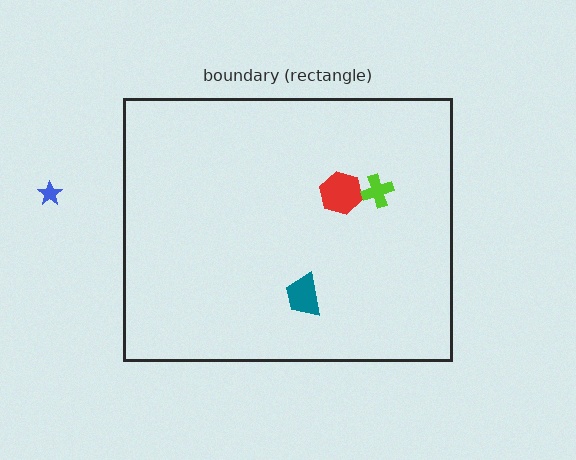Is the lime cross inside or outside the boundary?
Inside.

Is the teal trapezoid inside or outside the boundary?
Inside.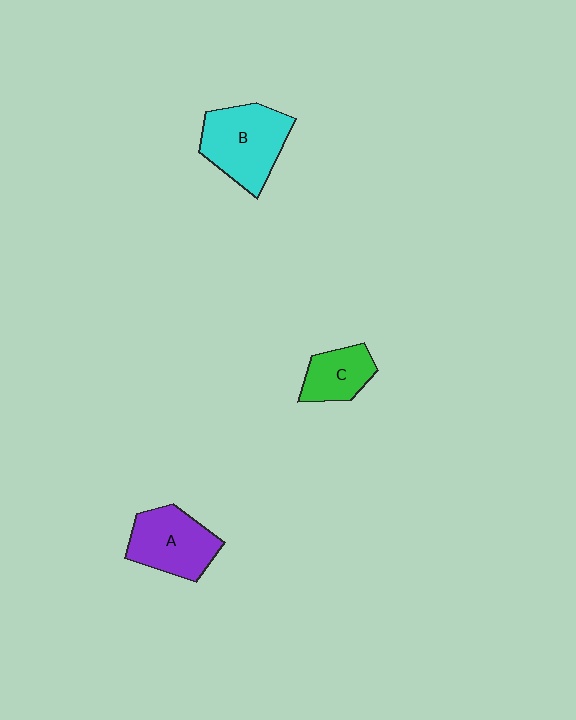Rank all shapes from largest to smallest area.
From largest to smallest: B (cyan), A (purple), C (green).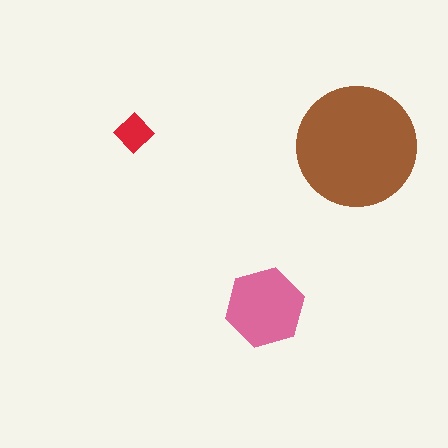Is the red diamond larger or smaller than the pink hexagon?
Smaller.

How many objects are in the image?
There are 3 objects in the image.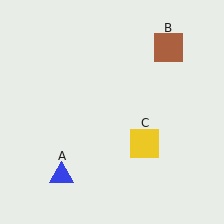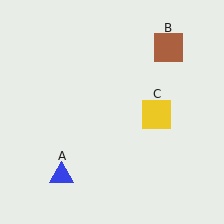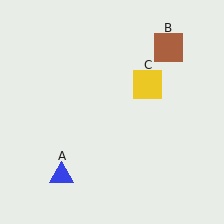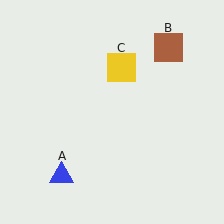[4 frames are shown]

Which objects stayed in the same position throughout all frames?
Blue triangle (object A) and brown square (object B) remained stationary.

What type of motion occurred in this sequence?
The yellow square (object C) rotated counterclockwise around the center of the scene.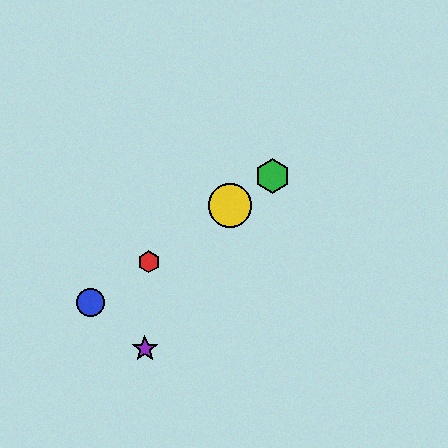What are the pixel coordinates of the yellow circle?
The yellow circle is at (230, 206).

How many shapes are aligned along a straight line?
4 shapes (the red hexagon, the blue circle, the green hexagon, the yellow circle) are aligned along a straight line.